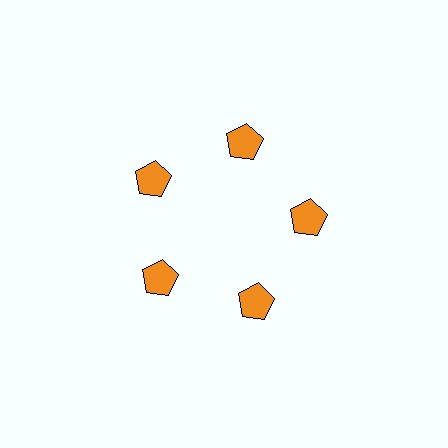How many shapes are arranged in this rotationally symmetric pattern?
There are 5 shapes, arranged in 5 groups of 1.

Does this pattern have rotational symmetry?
Yes, this pattern has 5-fold rotational symmetry. It looks the same after rotating 72 degrees around the center.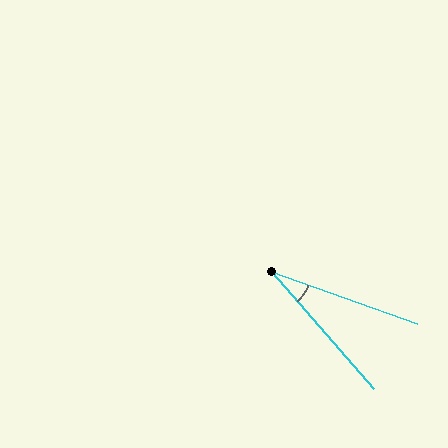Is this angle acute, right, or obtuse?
It is acute.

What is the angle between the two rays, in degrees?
Approximately 29 degrees.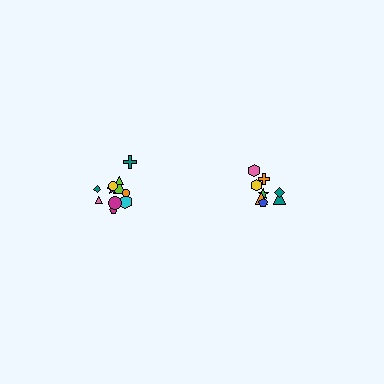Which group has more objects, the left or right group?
The left group.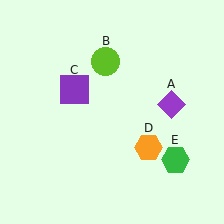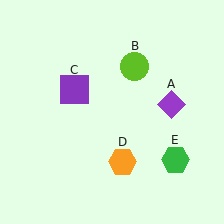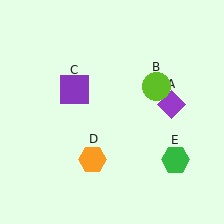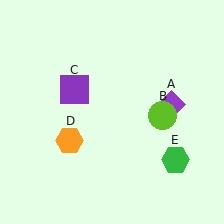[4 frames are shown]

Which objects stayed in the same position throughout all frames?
Purple diamond (object A) and purple square (object C) and green hexagon (object E) remained stationary.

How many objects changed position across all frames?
2 objects changed position: lime circle (object B), orange hexagon (object D).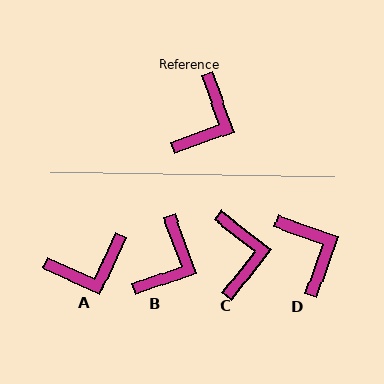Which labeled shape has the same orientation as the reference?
B.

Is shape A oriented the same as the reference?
No, it is off by about 45 degrees.